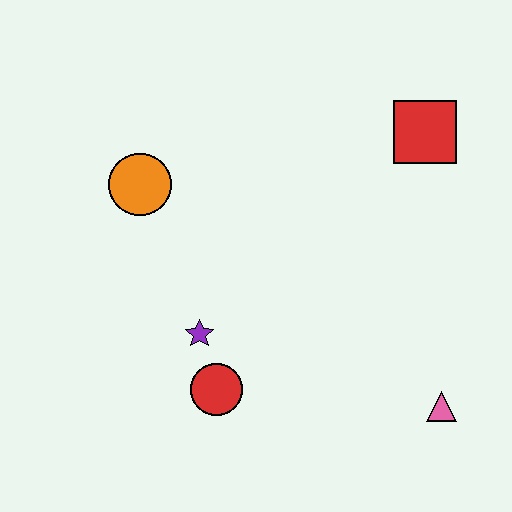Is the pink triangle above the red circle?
No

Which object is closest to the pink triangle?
The red circle is closest to the pink triangle.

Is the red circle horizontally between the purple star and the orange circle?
No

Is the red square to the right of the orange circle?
Yes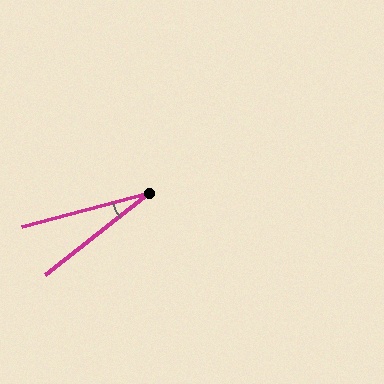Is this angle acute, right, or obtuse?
It is acute.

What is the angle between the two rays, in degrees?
Approximately 23 degrees.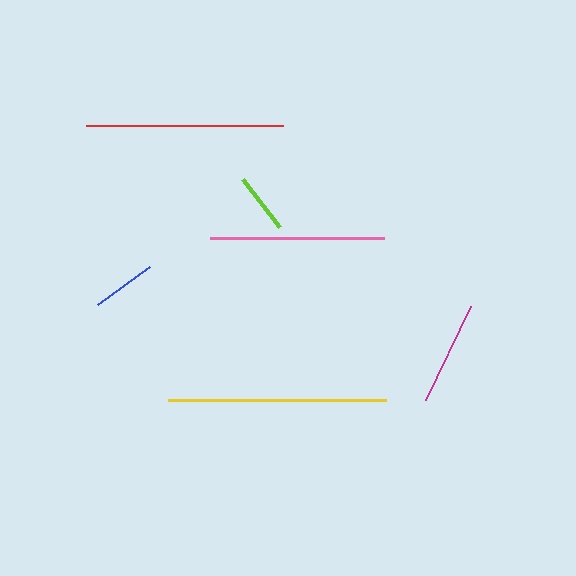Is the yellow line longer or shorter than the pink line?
The yellow line is longer than the pink line.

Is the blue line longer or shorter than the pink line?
The pink line is longer than the blue line.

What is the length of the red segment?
The red segment is approximately 197 pixels long.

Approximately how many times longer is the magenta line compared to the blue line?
The magenta line is approximately 1.6 times the length of the blue line.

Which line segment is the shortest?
The lime line is the shortest at approximately 61 pixels.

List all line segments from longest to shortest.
From longest to shortest: yellow, red, pink, magenta, blue, lime.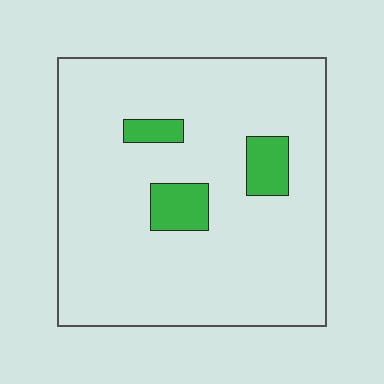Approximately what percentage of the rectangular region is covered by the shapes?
Approximately 10%.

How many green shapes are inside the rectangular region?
3.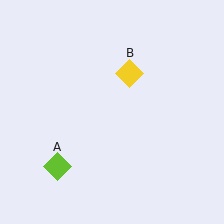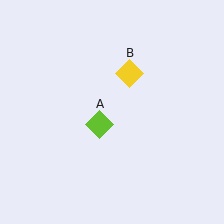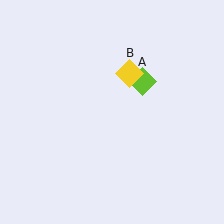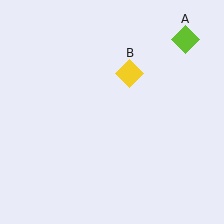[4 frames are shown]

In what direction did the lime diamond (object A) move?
The lime diamond (object A) moved up and to the right.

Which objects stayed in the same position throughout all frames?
Yellow diamond (object B) remained stationary.